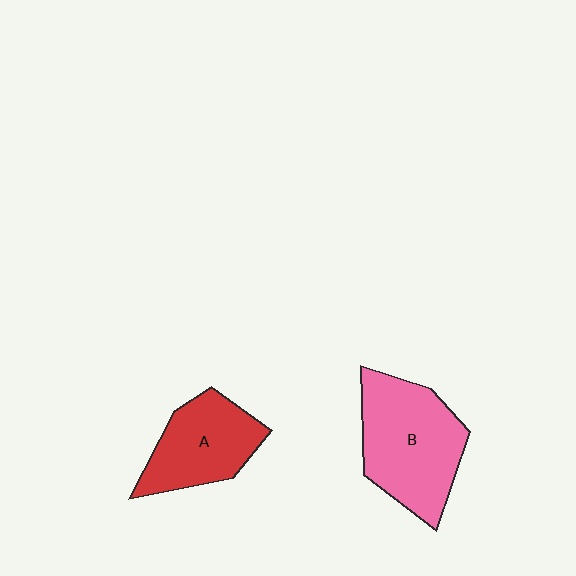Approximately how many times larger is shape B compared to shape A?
Approximately 1.4 times.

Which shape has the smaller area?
Shape A (red).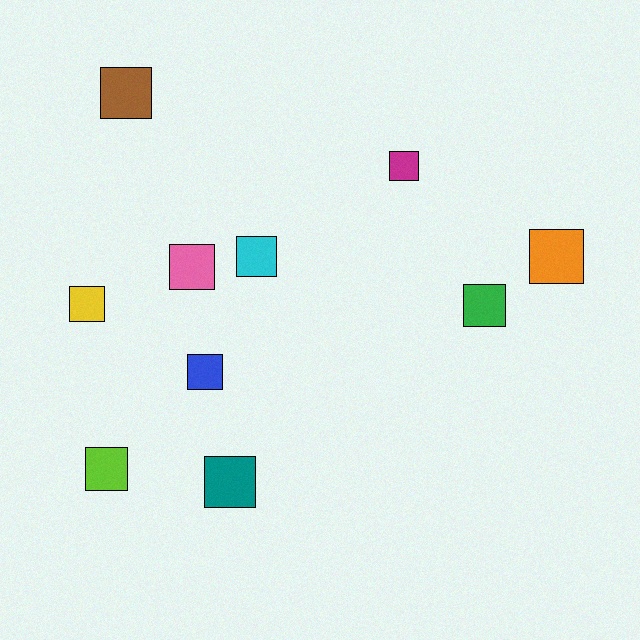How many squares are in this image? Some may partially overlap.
There are 10 squares.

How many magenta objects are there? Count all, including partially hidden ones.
There is 1 magenta object.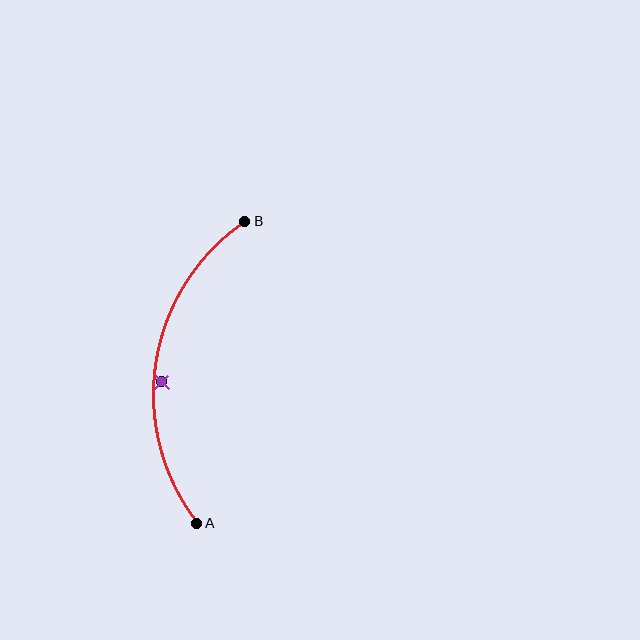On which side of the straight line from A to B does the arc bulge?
The arc bulges to the left of the straight line connecting A and B.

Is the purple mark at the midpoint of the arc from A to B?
No — the purple mark does not lie on the arc at all. It sits slightly inside the curve.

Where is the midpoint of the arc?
The arc midpoint is the point on the curve farthest from the straight line joining A and B. It sits to the left of that line.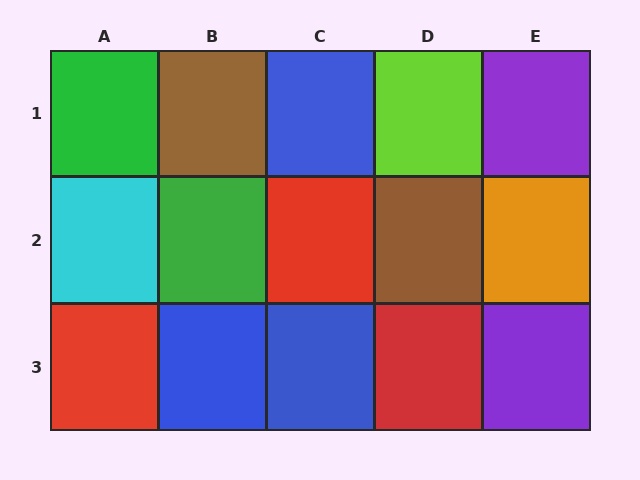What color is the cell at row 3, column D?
Red.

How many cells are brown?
2 cells are brown.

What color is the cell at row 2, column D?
Brown.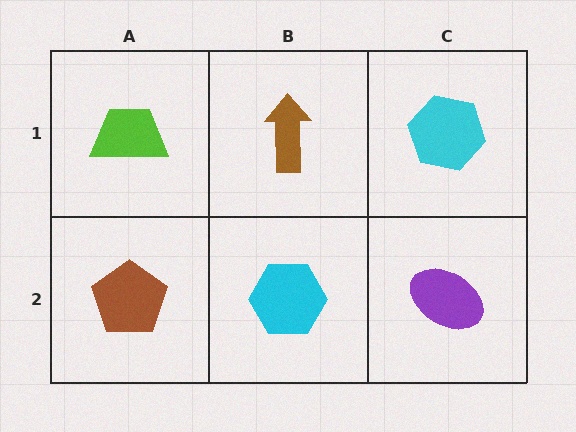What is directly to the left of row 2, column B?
A brown pentagon.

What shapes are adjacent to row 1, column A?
A brown pentagon (row 2, column A), a brown arrow (row 1, column B).